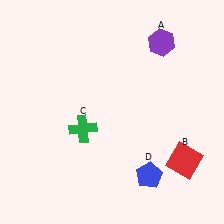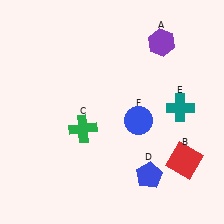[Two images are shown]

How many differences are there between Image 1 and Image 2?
There are 2 differences between the two images.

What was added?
A teal cross (E), a blue circle (F) were added in Image 2.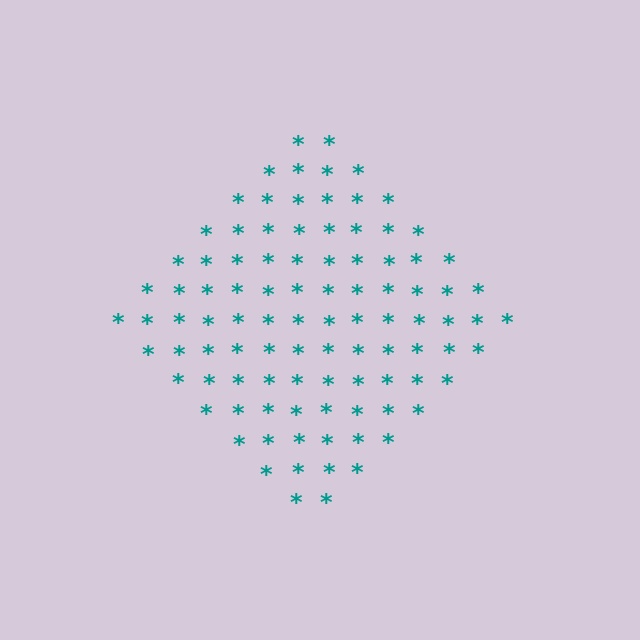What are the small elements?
The small elements are asterisks.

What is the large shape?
The large shape is a diamond.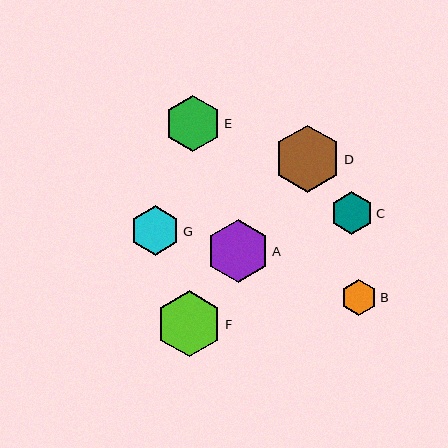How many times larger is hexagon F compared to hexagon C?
Hexagon F is approximately 1.6 times the size of hexagon C.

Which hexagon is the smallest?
Hexagon B is the smallest with a size of approximately 35 pixels.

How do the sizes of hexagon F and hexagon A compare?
Hexagon F and hexagon A are approximately the same size.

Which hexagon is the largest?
Hexagon D is the largest with a size of approximately 67 pixels.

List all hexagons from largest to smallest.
From largest to smallest: D, F, A, E, G, C, B.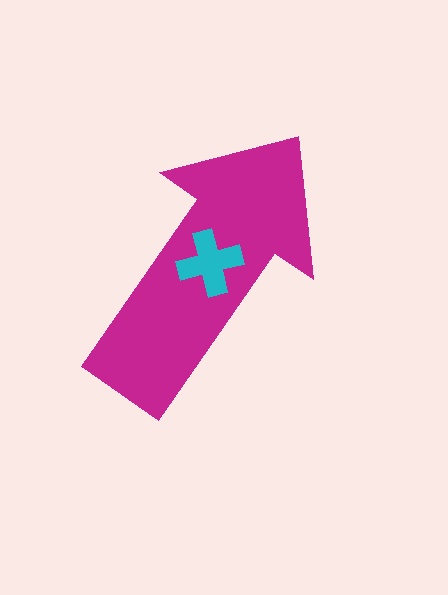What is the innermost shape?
The cyan cross.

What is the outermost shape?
The magenta arrow.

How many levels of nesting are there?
2.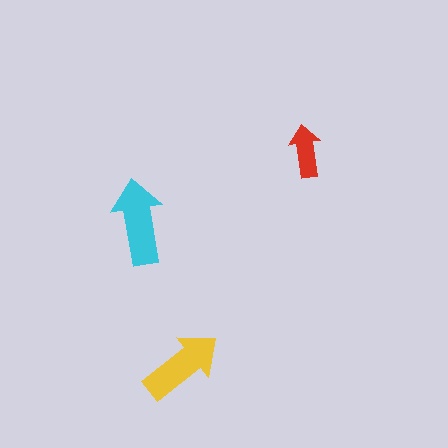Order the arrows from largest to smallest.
the cyan one, the yellow one, the red one.